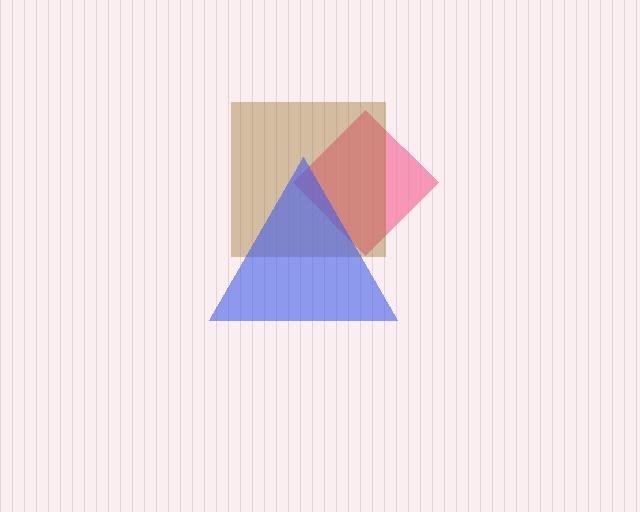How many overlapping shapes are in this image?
There are 3 overlapping shapes in the image.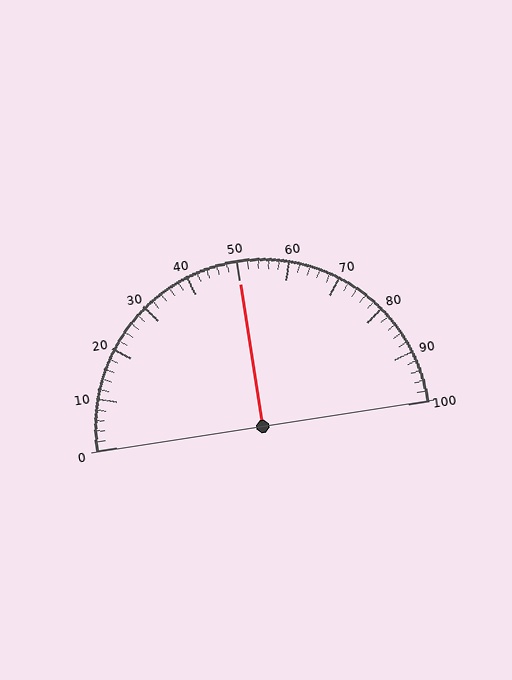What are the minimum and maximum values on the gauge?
The gauge ranges from 0 to 100.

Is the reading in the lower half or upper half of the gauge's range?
The reading is in the upper half of the range (0 to 100).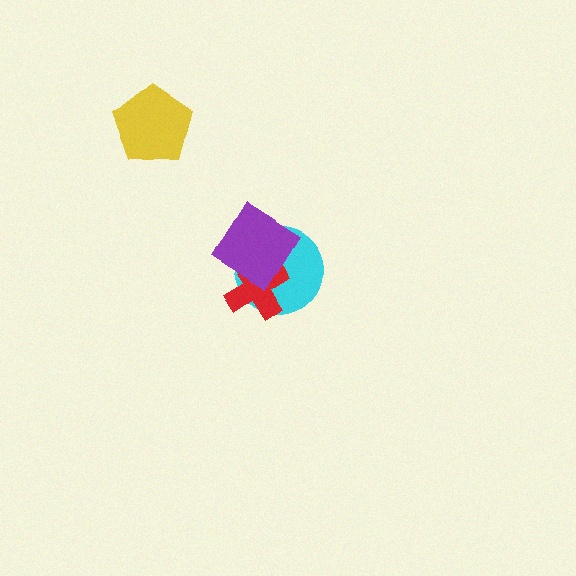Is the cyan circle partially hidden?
Yes, it is partially covered by another shape.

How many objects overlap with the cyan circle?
2 objects overlap with the cyan circle.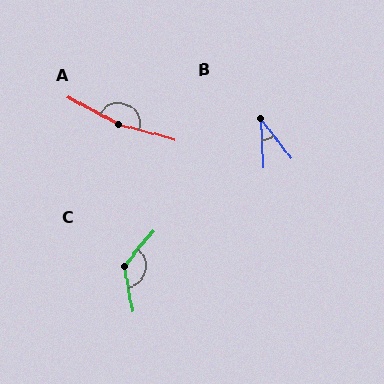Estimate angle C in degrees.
Approximately 130 degrees.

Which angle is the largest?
A, at approximately 166 degrees.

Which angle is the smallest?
B, at approximately 35 degrees.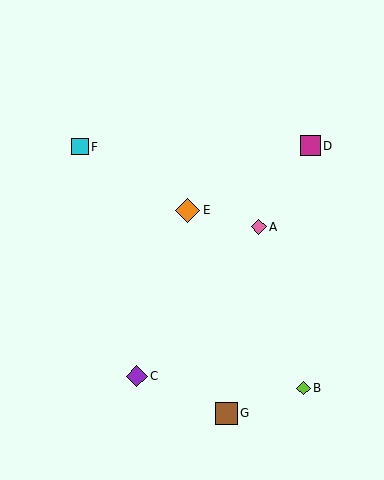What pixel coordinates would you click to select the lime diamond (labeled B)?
Click at (304, 388) to select the lime diamond B.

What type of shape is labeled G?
Shape G is a brown square.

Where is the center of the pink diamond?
The center of the pink diamond is at (259, 227).